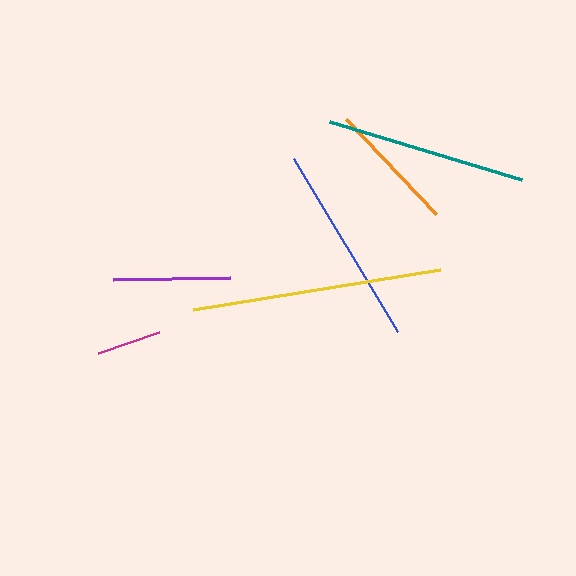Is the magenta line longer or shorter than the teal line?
The teal line is longer than the magenta line.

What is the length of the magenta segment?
The magenta segment is approximately 64 pixels long.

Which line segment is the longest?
The yellow line is the longest at approximately 250 pixels.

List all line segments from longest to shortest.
From longest to shortest: yellow, blue, teal, orange, purple, magenta.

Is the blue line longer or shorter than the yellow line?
The yellow line is longer than the blue line.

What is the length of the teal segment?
The teal segment is approximately 201 pixels long.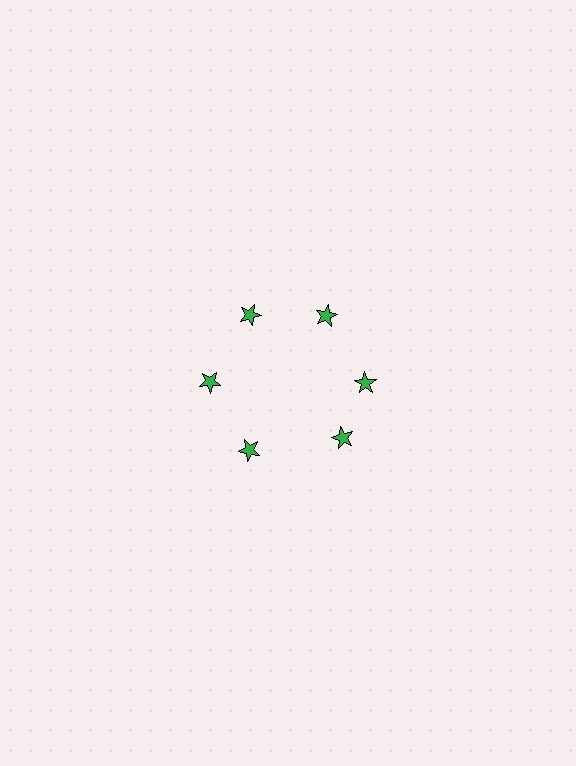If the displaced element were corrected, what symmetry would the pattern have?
It would have 6-fold rotational symmetry — the pattern would map onto itself every 60 degrees.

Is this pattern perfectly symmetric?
No. The 6 green stars are arranged in a ring, but one element near the 5 o'clock position is rotated out of alignment along the ring, breaking the 6-fold rotational symmetry.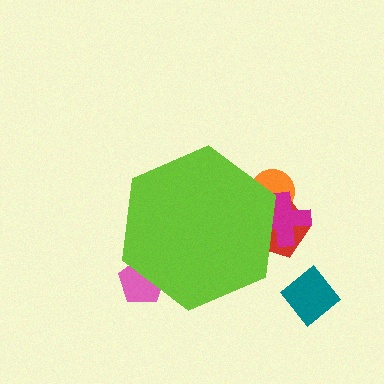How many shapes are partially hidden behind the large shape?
4 shapes are partially hidden.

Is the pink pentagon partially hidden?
Yes, the pink pentagon is partially hidden behind the lime hexagon.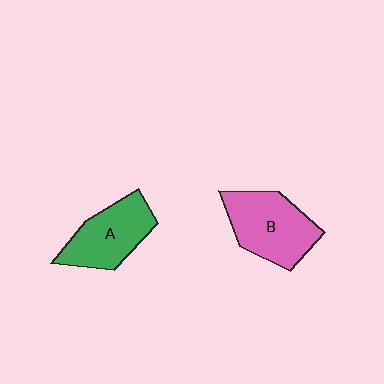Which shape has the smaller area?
Shape A (green).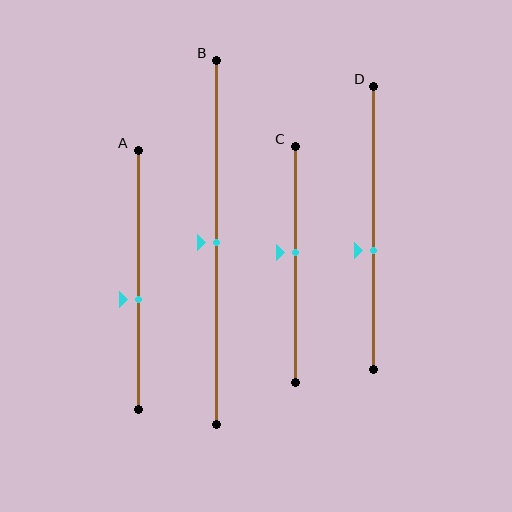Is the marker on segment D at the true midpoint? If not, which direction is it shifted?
No, the marker on segment D is shifted downward by about 8% of the segment length.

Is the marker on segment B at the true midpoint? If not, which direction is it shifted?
Yes, the marker on segment B is at the true midpoint.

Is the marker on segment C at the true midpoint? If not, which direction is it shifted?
No, the marker on segment C is shifted upward by about 5% of the segment length.